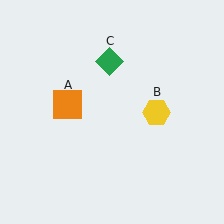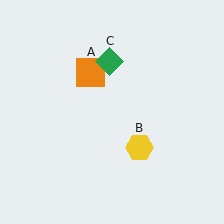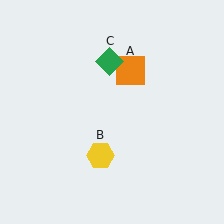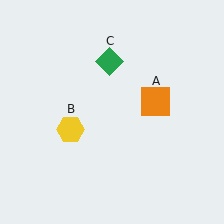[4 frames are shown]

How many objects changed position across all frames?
2 objects changed position: orange square (object A), yellow hexagon (object B).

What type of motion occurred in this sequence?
The orange square (object A), yellow hexagon (object B) rotated clockwise around the center of the scene.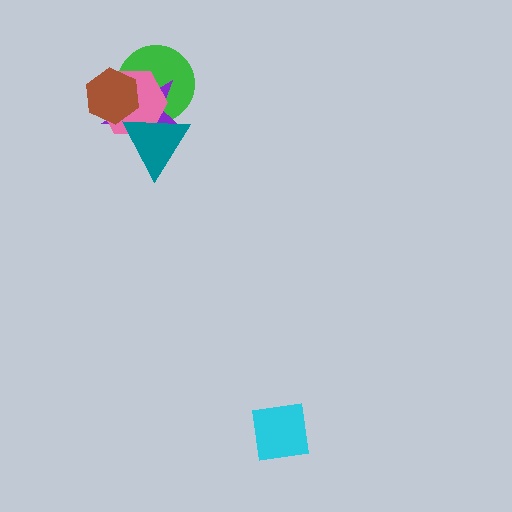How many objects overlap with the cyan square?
0 objects overlap with the cyan square.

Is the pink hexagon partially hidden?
Yes, it is partially covered by another shape.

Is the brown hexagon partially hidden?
No, no other shape covers it.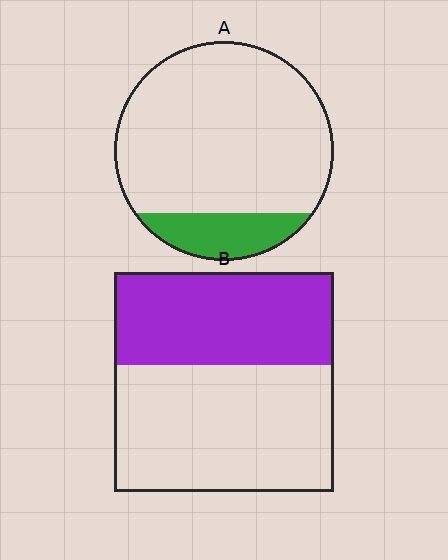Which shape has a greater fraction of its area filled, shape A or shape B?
Shape B.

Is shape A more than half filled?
No.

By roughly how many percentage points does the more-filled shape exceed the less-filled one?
By roughly 25 percentage points (B over A).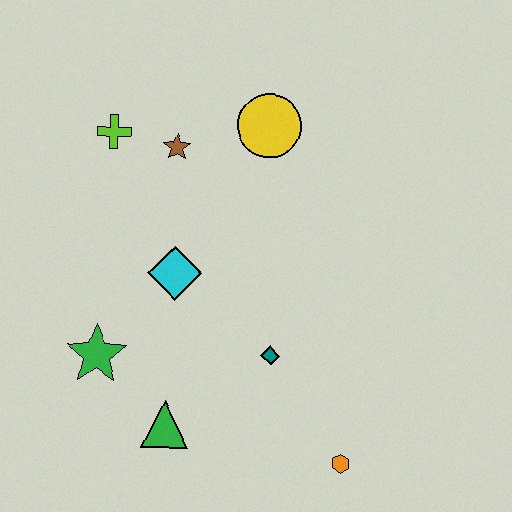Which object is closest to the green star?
The green triangle is closest to the green star.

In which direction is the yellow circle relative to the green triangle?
The yellow circle is above the green triangle.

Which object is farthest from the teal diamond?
The lime cross is farthest from the teal diamond.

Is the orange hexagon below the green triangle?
Yes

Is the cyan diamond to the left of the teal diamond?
Yes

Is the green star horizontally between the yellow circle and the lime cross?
No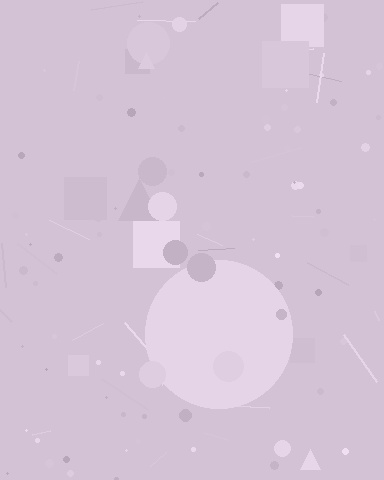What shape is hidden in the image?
A circle is hidden in the image.